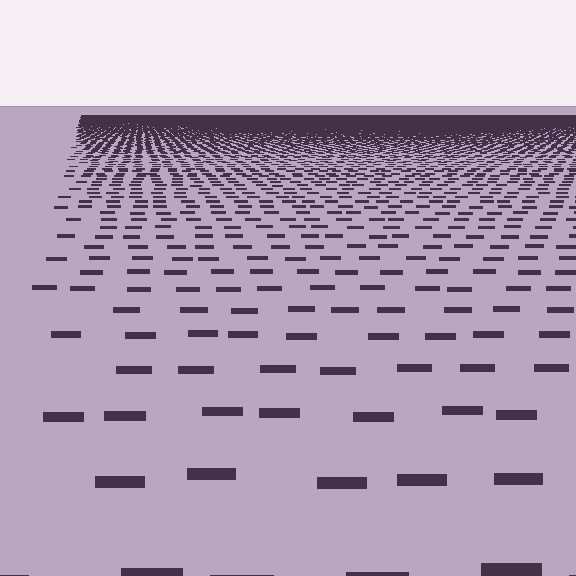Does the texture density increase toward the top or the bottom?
Density increases toward the top.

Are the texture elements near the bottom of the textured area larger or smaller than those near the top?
Larger. Near the bottom, elements are closer to the viewer and appear at a bigger on-screen size.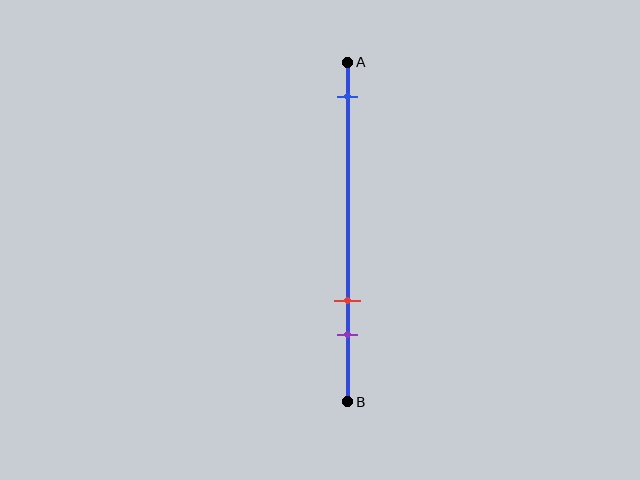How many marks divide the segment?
There are 3 marks dividing the segment.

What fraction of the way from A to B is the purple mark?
The purple mark is approximately 80% (0.8) of the way from A to B.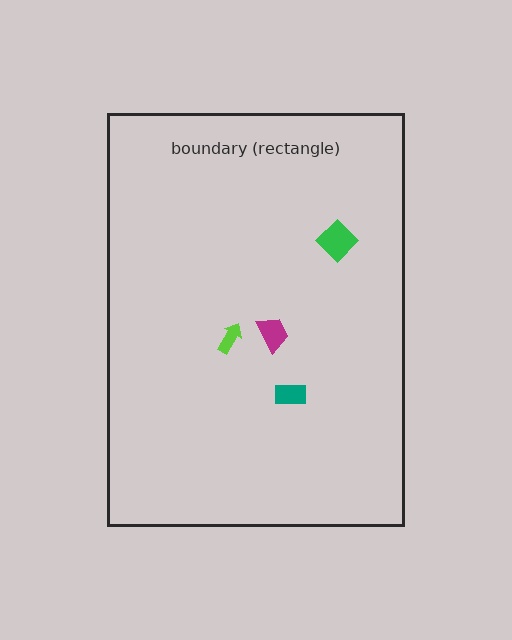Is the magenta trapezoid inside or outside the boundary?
Inside.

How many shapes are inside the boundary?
4 inside, 0 outside.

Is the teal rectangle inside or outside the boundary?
Inside.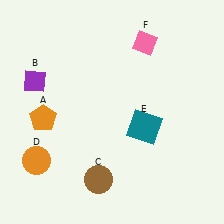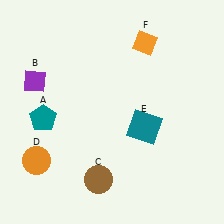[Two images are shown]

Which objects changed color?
A changed from orange to teal. F changed from pink to orange.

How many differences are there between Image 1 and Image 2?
There are 2 differences between the two images.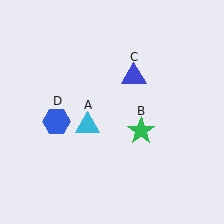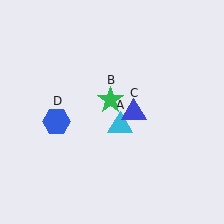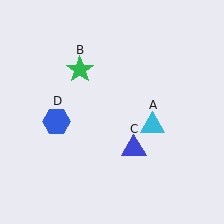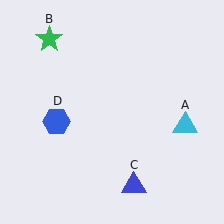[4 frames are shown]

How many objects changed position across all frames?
3 objects changed position: cyan triangle (object A), green star (object B), blue triangle (object C).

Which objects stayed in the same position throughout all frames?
Blue hexagon (object D) remained stationary.